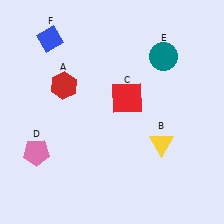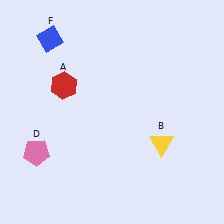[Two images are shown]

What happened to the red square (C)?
The red square (C) was removed in Image 2. It was in the top-right area of Image 1.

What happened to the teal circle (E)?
The teal circle (E) was removed in Image 2. It was in the top-right area of Image 1.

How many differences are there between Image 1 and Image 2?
There are 2 differences between the two images.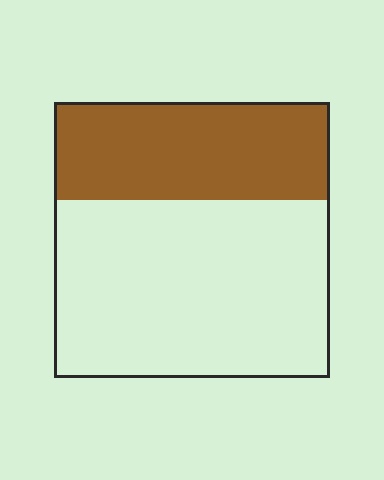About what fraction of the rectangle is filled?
About three eighths (3/8).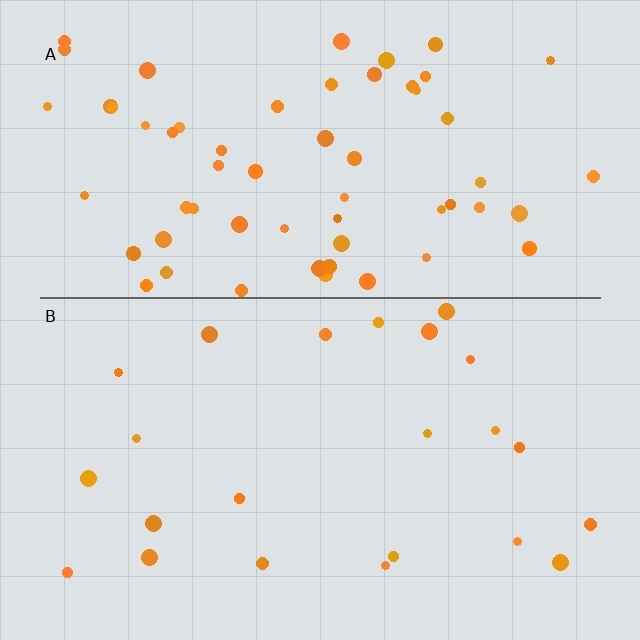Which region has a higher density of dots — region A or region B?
A (the top).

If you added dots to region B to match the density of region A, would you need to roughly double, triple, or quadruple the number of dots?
Approximately triple.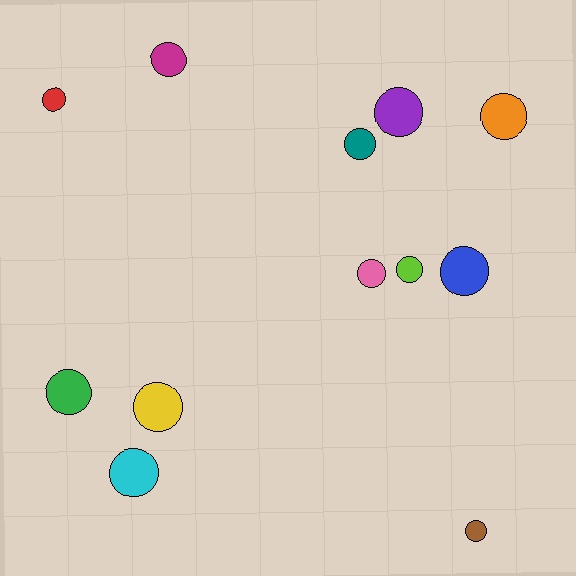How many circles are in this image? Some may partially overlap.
There are 12 circles.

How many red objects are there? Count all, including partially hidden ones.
There is 1 red object.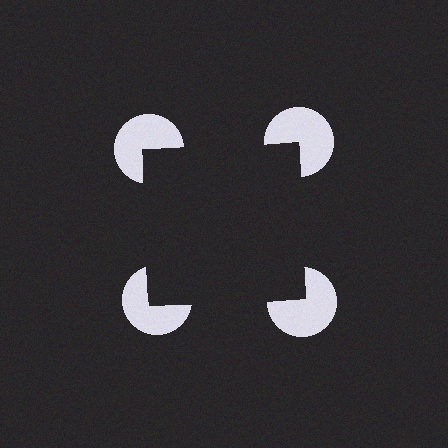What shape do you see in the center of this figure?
An illusory square — its edges are inferred from the aligned wedge cuts in the pac-man discs, not physically drawn.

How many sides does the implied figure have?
4 sides.